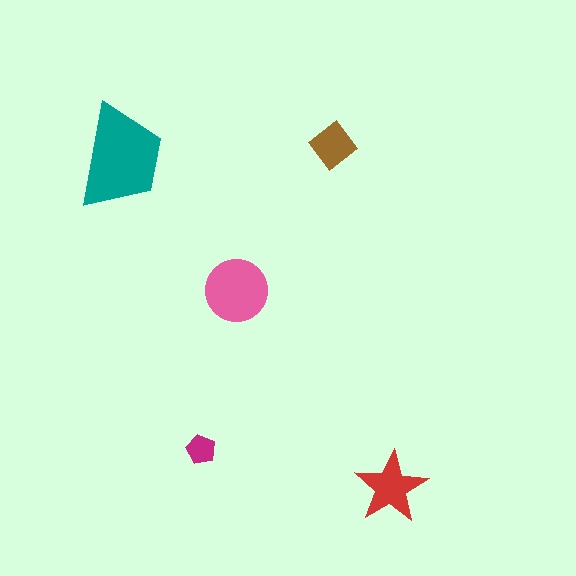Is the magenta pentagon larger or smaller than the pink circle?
Smaller.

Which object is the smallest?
The magenta pentagon.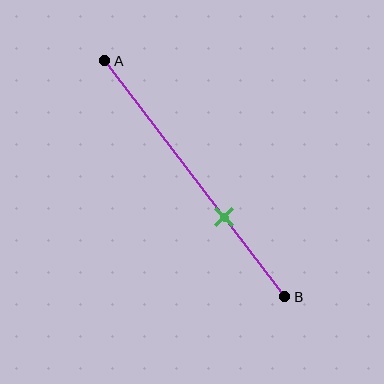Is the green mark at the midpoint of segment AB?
No, the mark is at about 65% from A, not at the 50% midpoint.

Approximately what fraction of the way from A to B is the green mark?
The green mark is approximately 65% of the way from A to B.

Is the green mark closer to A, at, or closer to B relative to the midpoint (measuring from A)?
The green mark is closer to point B than the midpoint of segment AB.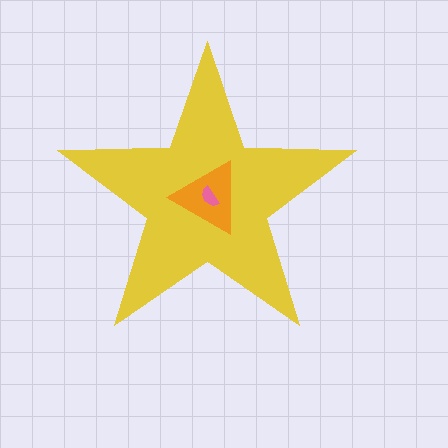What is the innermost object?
The pink semicircle.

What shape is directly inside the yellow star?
The orange triangle.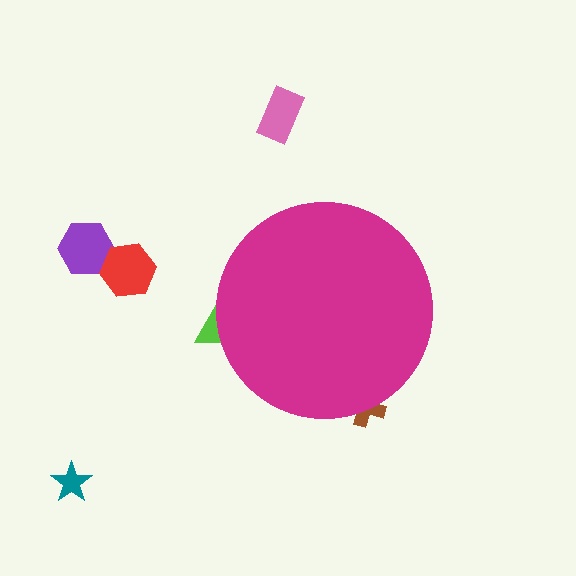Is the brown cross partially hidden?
Yes, the brown cross is partially hidden behind the magenta circle.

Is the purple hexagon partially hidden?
No, the purple hexagon is fully visible.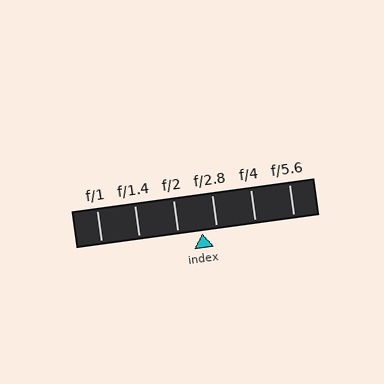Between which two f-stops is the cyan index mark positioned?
The index mark is between f/2 and f/2.8.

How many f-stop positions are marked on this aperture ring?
There are 6 f-stop positions marked.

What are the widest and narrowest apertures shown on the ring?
The widest aperture shown is f/1 and the narrowest is f/5.6.